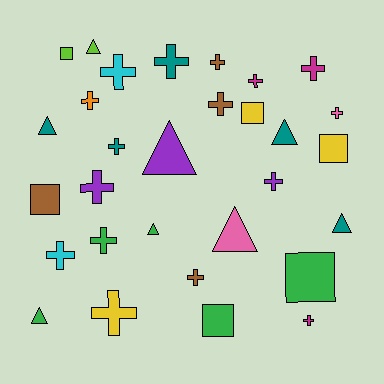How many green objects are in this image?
There are 5 green objects.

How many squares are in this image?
There are 6 squares.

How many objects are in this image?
There are 30 objects.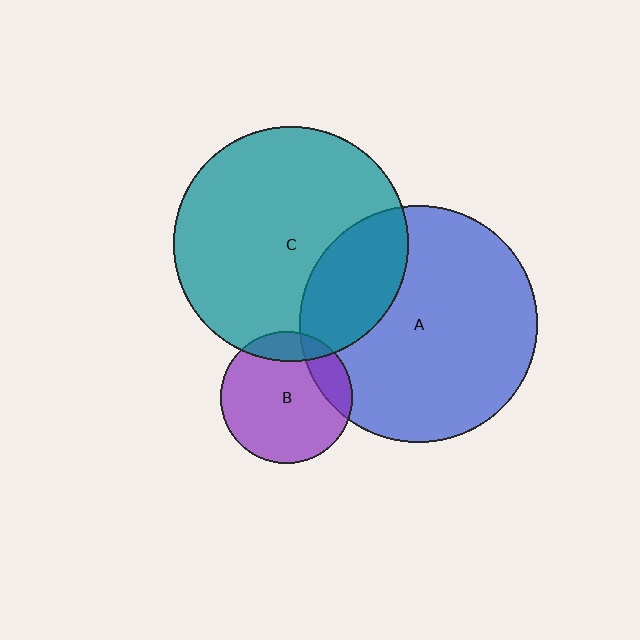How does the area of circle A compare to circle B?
Approximately 3.3 times.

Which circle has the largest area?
Circle A (blue).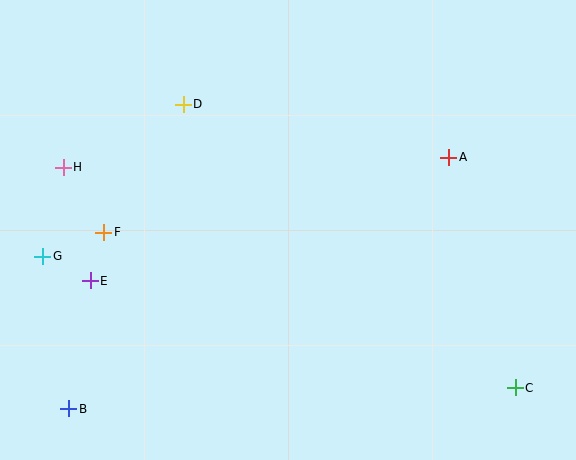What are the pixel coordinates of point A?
Point A is at (449, 157).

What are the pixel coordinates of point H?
Point H is at (63, 167).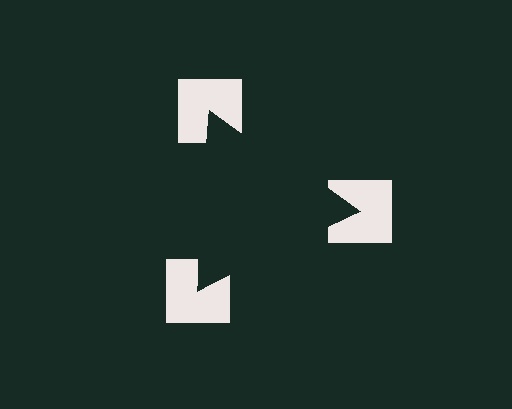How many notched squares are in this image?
There are 3 — one at each vertex of the illusory triangle.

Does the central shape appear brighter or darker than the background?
It typically appears slightly darker than the background, even though no actual brightness change is drawn.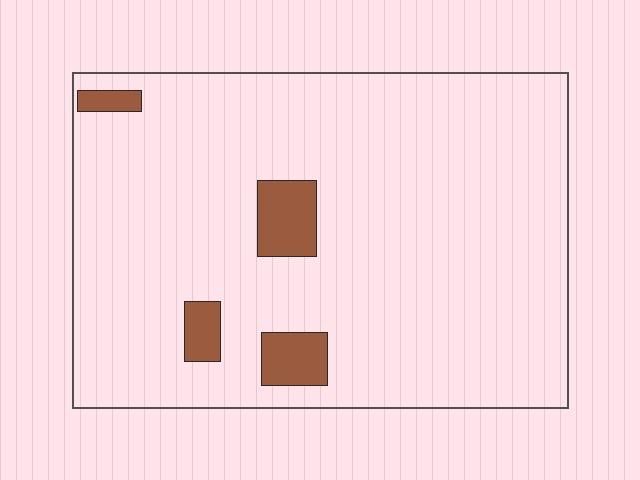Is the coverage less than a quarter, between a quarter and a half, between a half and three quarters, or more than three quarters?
Less than a quarter.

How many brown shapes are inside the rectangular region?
4.